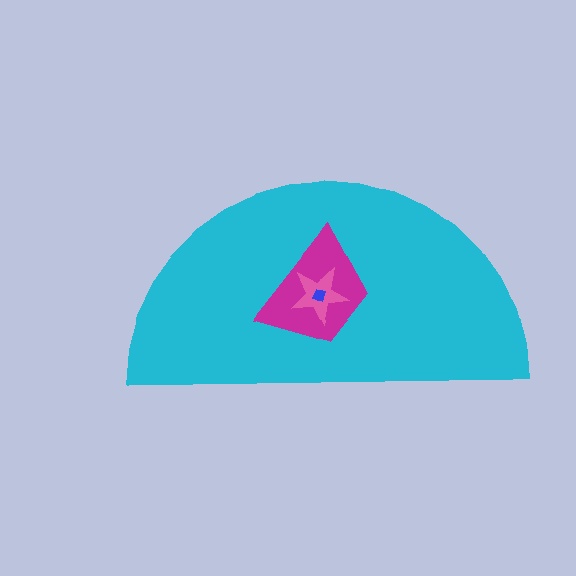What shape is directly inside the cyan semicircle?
The magenta trapezoid.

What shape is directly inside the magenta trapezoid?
The pink star.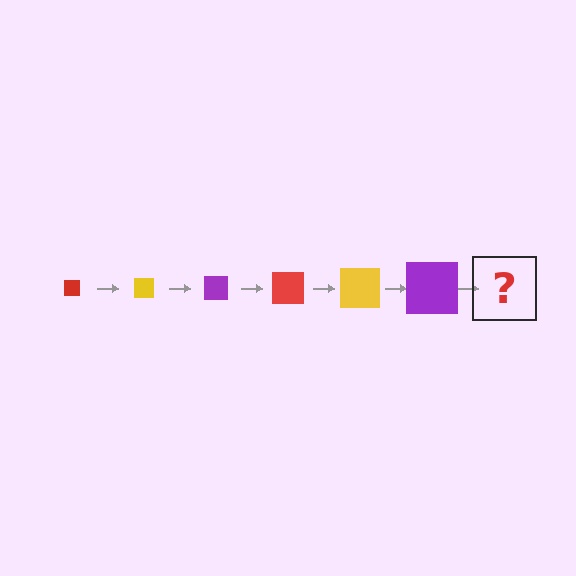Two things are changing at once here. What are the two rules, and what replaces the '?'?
The two rules are that the square grows larger each step and the color cycles through red, yellow, and purple. The '?' should be a red square, larger than the previous one.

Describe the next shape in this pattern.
It should be a red square, larger than the previous one.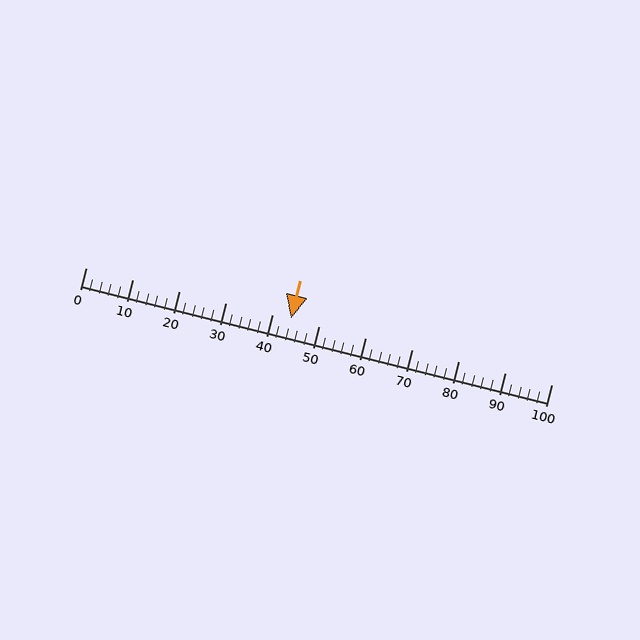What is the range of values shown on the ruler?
The ruler shows values from 0 to 100.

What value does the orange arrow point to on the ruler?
The orange arrow points to approximately 44.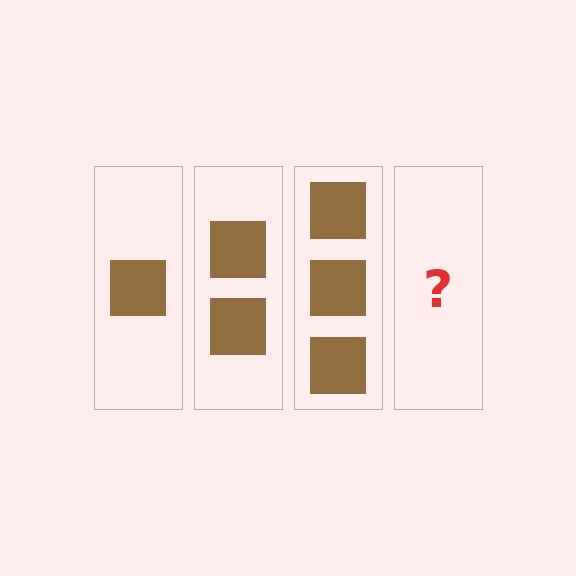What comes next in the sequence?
The next element should be 4 squares.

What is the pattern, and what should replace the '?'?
The pattern is that each step adds one more square. The '?' should be 4 squares.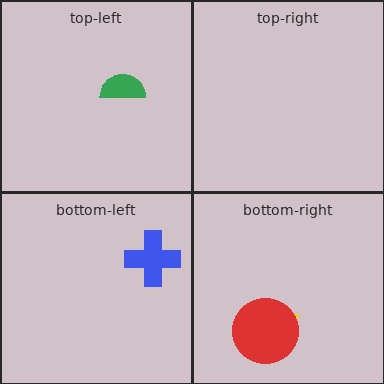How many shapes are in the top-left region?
1.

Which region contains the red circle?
The bottom-right region.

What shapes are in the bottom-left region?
The blue cross.